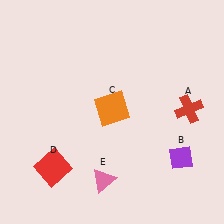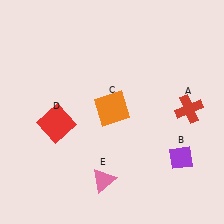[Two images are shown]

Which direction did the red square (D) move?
The red square (D) moved up.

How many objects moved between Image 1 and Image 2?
1 object moved between the two images.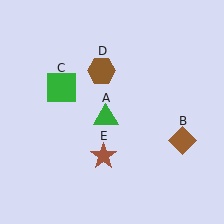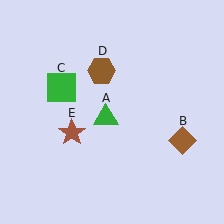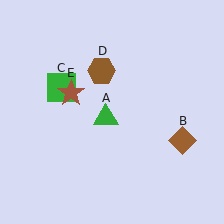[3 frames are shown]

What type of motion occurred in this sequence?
The brown star (object E) rotated clockwise around the center of the scene.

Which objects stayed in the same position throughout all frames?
Green triangle (object A) and brown diamond (object B) and green square (object C) and brown hexagon (object D) remained stationary.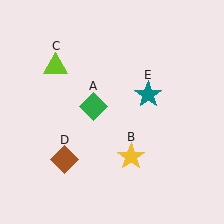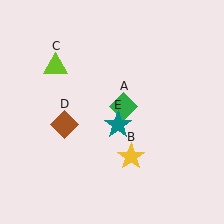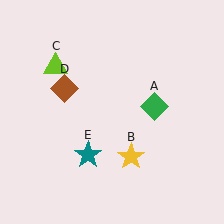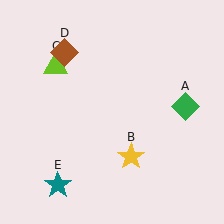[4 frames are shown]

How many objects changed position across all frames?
3 objects changed position: green diamond (object A), brown diamond (object D), teal star (object E).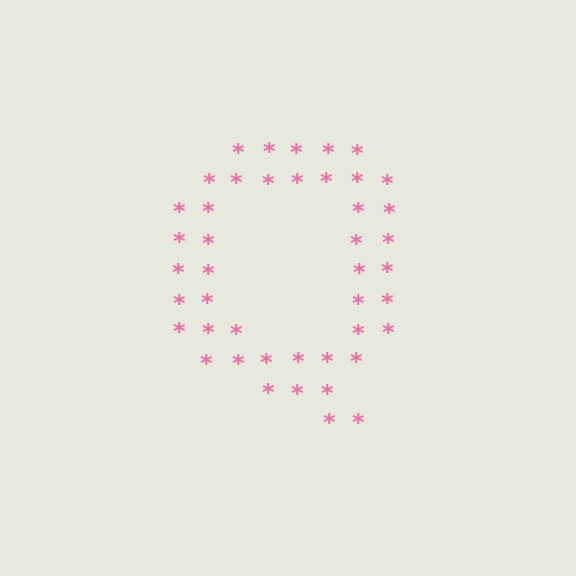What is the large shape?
The large shape is the letter Q.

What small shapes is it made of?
It is made of small asterisks.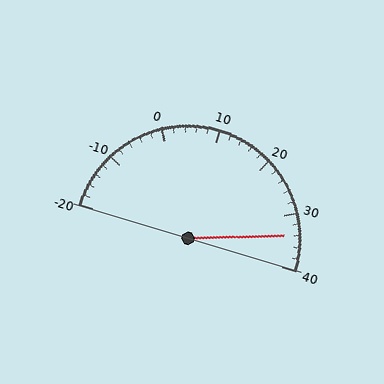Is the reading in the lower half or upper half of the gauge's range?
The reading is in the upper half of the range (-20 to 40).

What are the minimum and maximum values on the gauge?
The gauge ranges from -20 to 40.